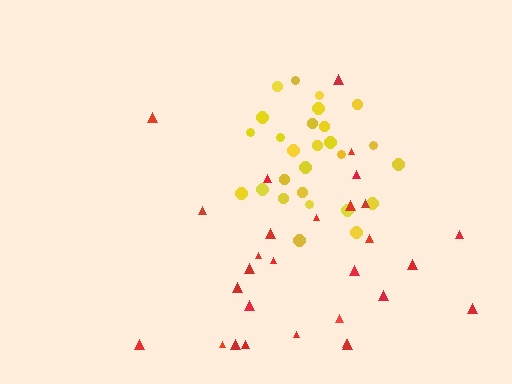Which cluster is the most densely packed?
Yellow.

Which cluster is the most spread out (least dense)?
Red.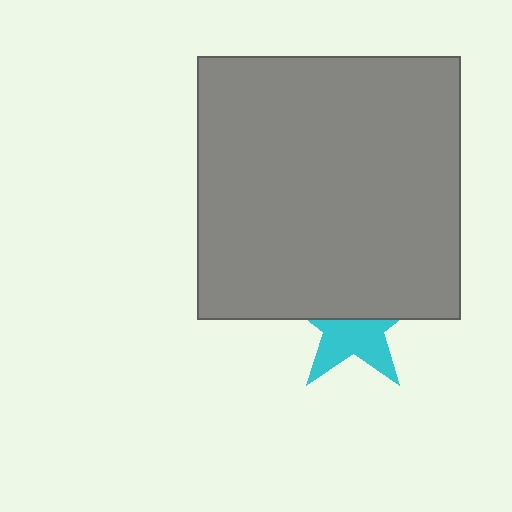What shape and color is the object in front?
The object in front is a gray square.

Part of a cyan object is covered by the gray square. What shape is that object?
It is a star.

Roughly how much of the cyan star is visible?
About half of it is visible (roughly 49%).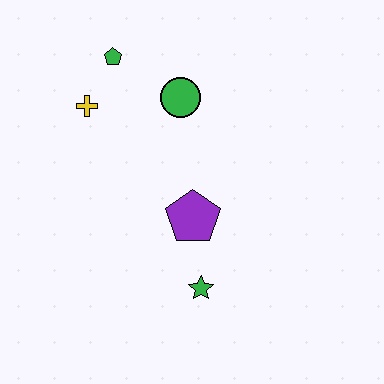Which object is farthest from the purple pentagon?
The green pentagon is farthest from the purple pentagon.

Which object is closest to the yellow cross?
The green pentagon is closest to the yellow cross.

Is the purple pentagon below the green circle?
Yes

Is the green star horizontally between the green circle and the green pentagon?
No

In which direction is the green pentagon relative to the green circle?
The green pentagon is to the left of the green circle.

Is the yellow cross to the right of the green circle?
No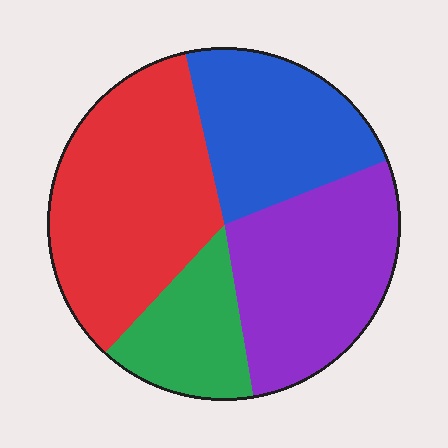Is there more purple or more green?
Purple.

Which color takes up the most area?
Red, at roughly 35%.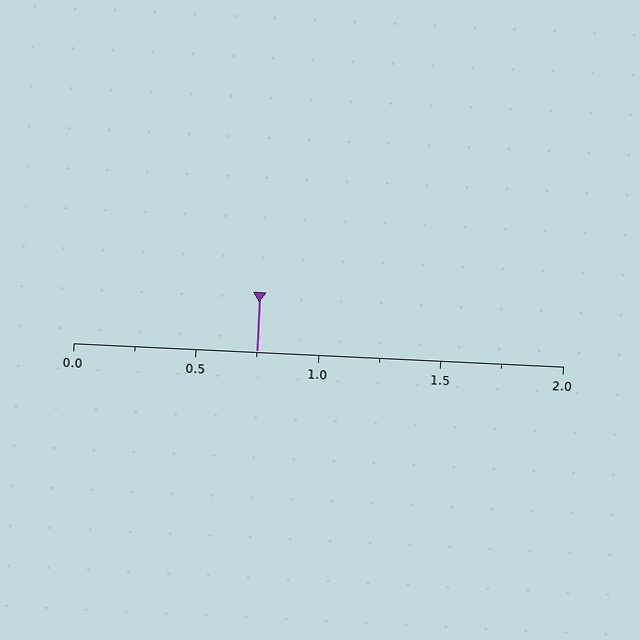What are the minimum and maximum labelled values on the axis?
The axis runs from 0.0 to 2.0.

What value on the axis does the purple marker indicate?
The marker indicates approximately 0.75.